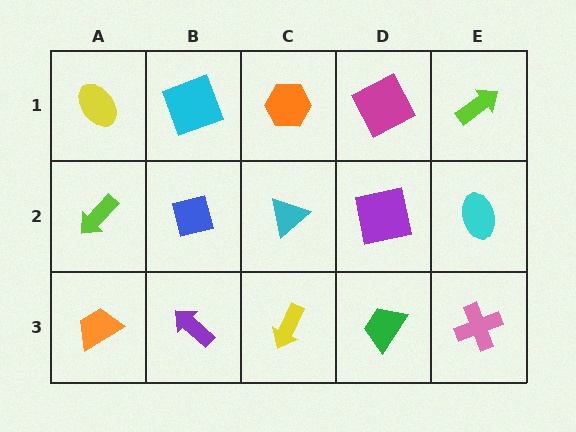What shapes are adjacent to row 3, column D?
A purple square (row 2, column D), a yellow arrow (row 3, column C), a pink cross (row 3, column E).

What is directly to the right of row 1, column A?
A cyan square.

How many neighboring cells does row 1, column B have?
3.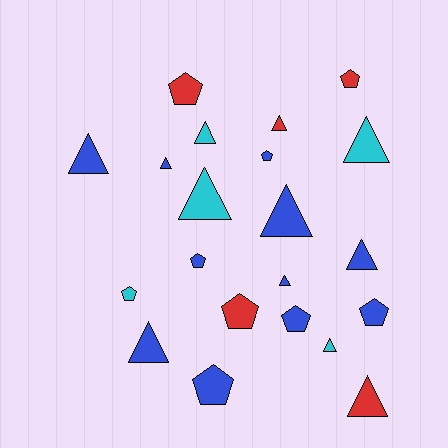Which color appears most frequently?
Blue, with 11 objects.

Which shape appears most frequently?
Triangle, with 12 objects.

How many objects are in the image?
There are 21 objects.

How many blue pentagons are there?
There are 5 blue pentagons.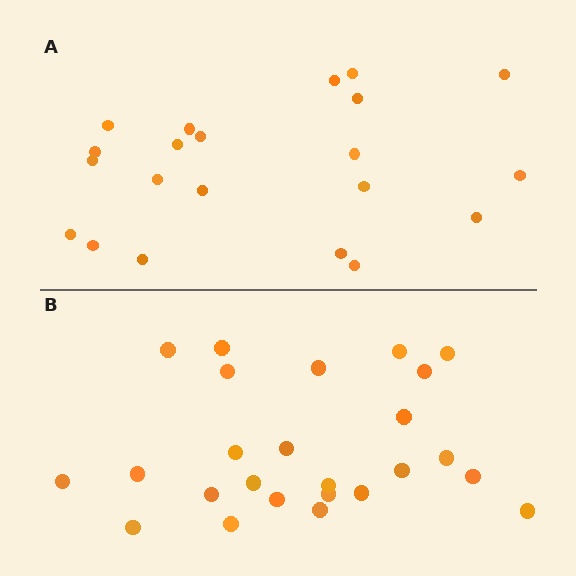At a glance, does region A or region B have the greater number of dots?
Region B (the bottom region) has more dots.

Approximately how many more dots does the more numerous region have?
Region B has about 4 more dots than region A.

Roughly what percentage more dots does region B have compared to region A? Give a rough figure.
About 20% more.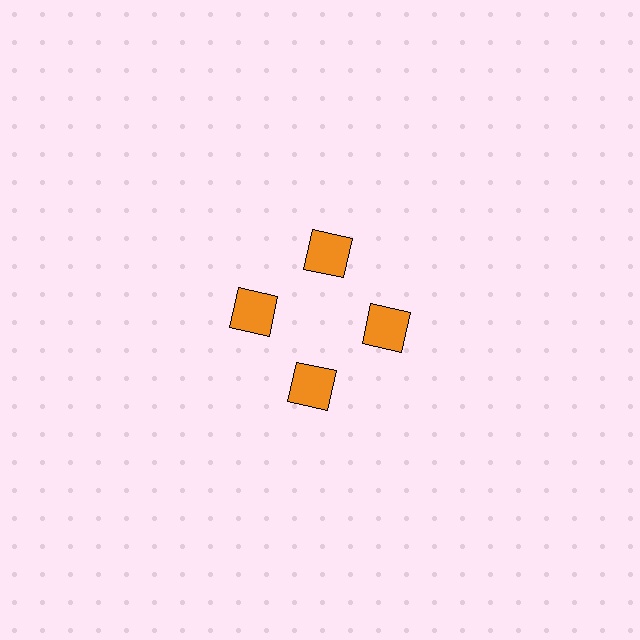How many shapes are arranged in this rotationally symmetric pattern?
There are 4 shapes, arranged in 4 groups of 1.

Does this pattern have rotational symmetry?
Yes, this pattern has 4-fold rotational symmetry. It looks the same after rotating 90 degrees around the center.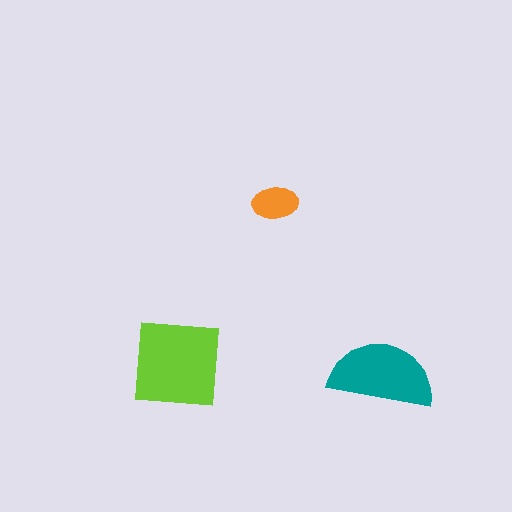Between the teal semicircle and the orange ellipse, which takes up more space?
The teal semicircle.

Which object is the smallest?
The orange ellipse.